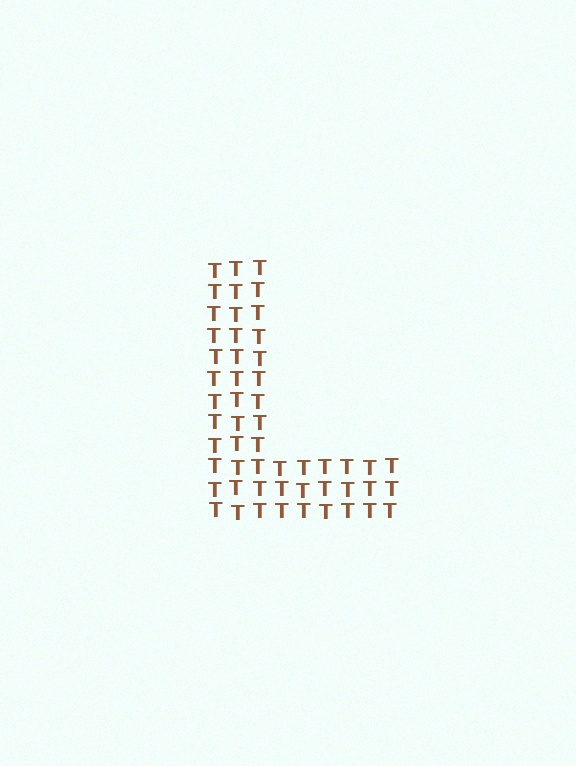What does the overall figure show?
The overall figure shows the letter L.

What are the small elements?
The small elements are letter T's.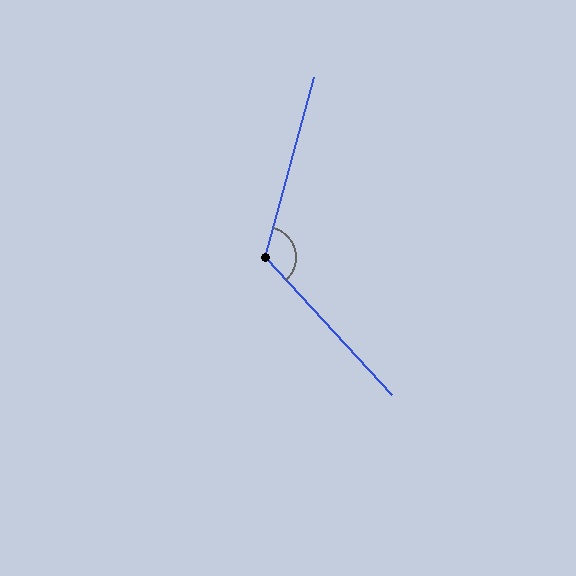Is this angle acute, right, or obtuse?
It is obtuse.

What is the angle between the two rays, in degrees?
Approximately 122 degrees.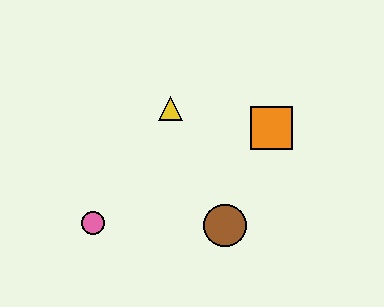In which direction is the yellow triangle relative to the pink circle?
The yellow triangle is above the pink circle.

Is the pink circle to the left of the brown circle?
Yes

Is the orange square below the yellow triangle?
Yes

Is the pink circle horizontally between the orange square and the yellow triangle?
No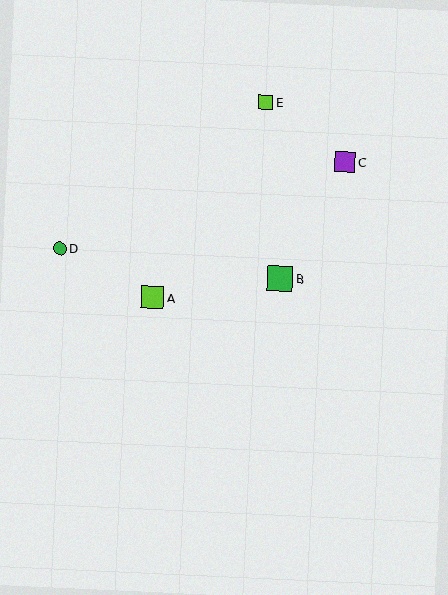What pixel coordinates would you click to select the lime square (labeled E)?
Click at (265, 102) to select the lime square E.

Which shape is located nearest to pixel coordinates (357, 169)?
The purple square (labeled C) at (345, 162) is nearest to that location.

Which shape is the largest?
The green square (labeled B) is the largest.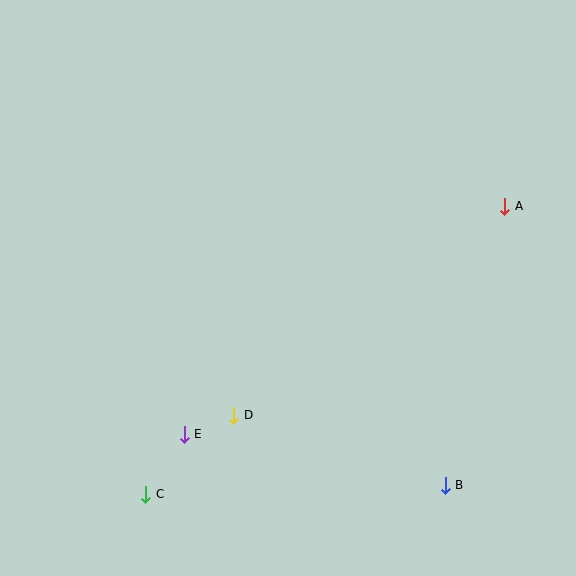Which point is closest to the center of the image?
Point D at (234, 415) is closest to the center.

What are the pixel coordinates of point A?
Point A is at (505, 206).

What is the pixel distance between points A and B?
The distance between A and B is 285 pixels.